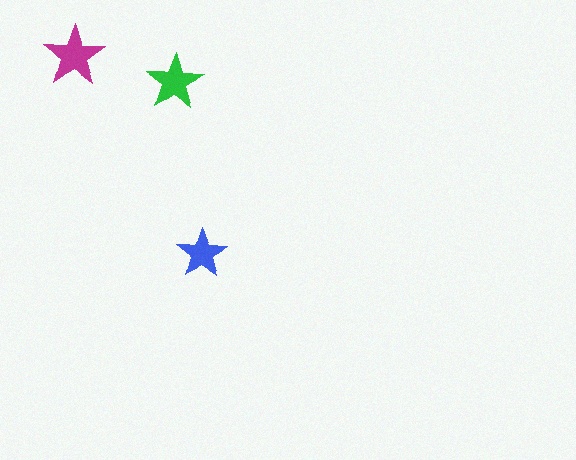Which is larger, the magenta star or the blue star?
The magenta one.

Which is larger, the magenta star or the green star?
The magenta one.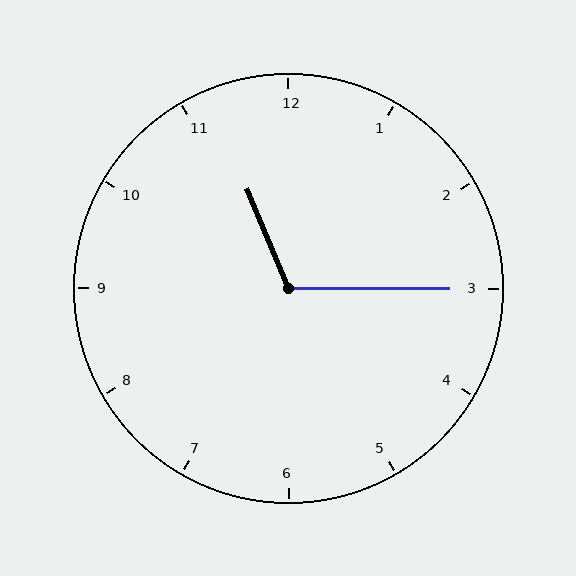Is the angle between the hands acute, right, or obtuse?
It is obtuse.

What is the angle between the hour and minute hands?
Approximately 112 degrees.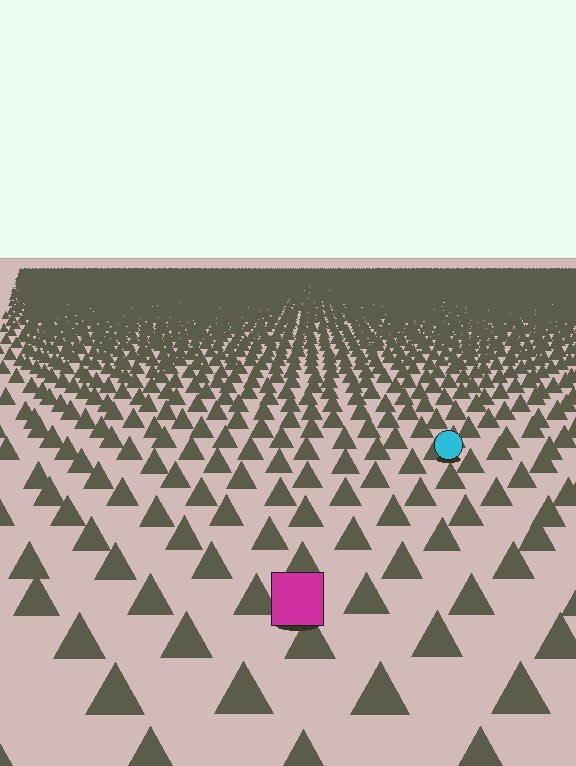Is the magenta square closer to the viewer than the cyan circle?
Yes. The magenta square is closer — you can tell from the texture gradient: the ground texture is coarser near it.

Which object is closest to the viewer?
The magenta square is closest. The texture marks near it are larger and more spread out.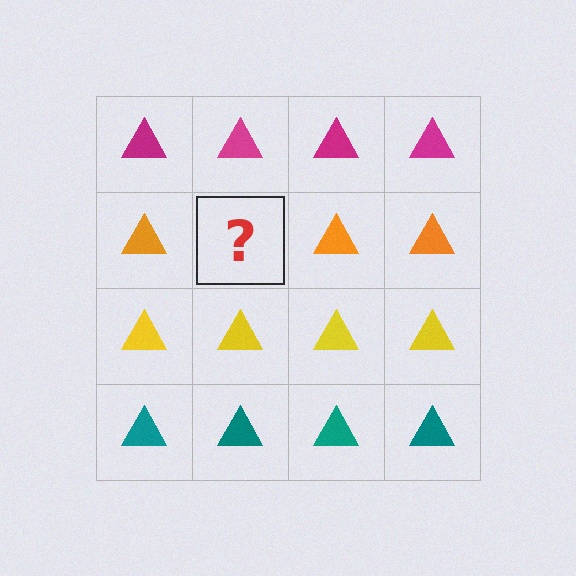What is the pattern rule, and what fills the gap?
The rule is that each row has a consistent color. The gap should be filled with an orange triangle.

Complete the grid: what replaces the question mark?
The question mark should be replaced with an orange triangle.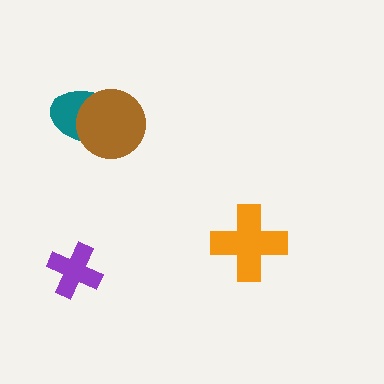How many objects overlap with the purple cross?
0 objects overlap with the purple cross.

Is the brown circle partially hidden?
No, no other shape covers it.